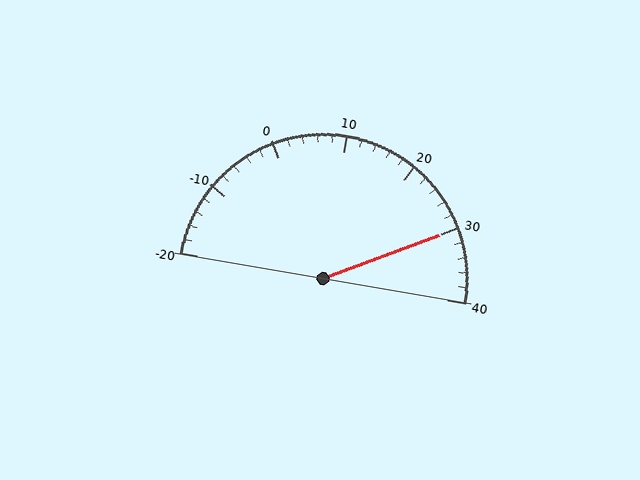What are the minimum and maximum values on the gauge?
The gauge ranges from -20 to 40.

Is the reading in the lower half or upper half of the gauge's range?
The reading is in the upper half of the range (-20 to 40).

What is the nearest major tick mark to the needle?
The nearest major tick mark is 30.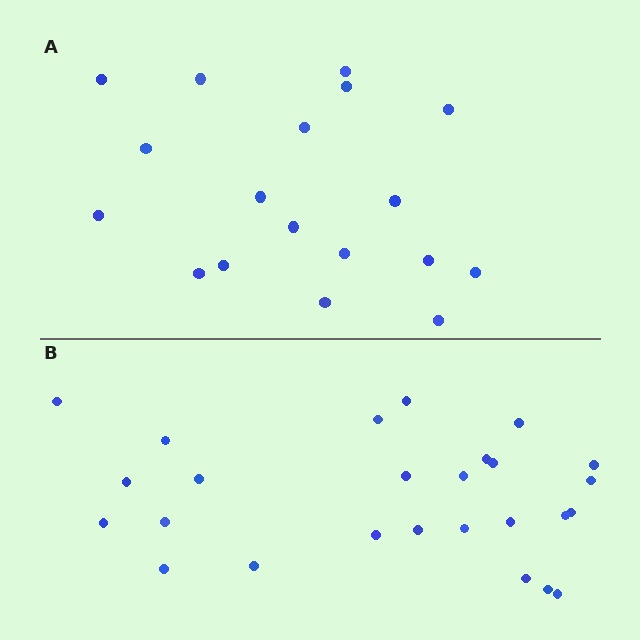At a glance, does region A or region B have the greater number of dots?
Region B (the bottom region) has more dots.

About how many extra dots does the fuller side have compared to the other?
Region B has roughly 8 or so more dots than region A.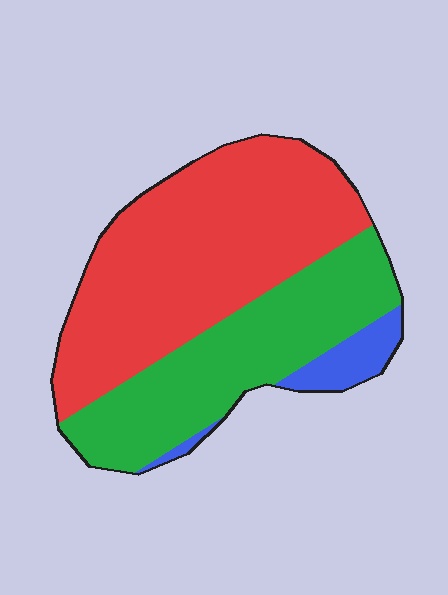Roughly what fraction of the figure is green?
Green covers roughly 35% of the figure.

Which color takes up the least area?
Blue, at roughly 5%.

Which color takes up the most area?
Red, at roughly 55%.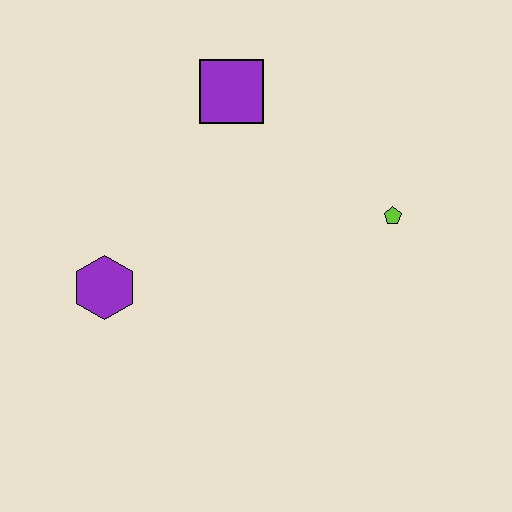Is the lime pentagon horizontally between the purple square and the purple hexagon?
No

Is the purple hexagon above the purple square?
No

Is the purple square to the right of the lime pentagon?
No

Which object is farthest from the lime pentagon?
The purple hexagon is farthest from the lime pentagon.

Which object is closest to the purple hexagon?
The purple square is closest to the purple hexagon.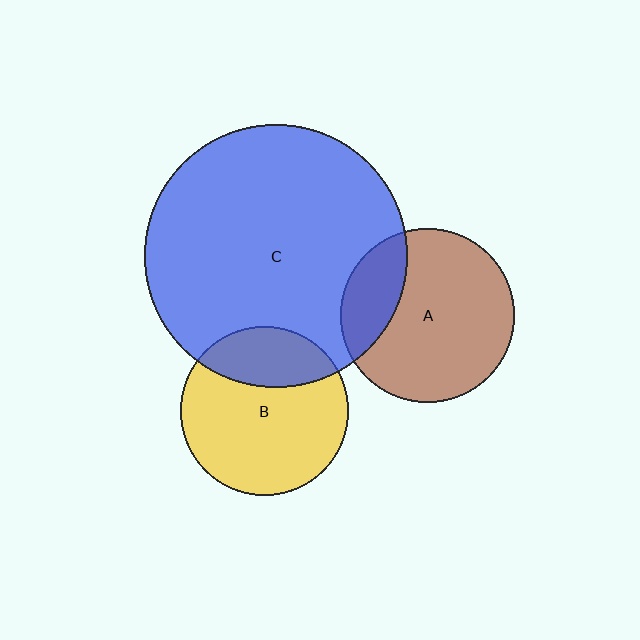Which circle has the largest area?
Circle C (blue).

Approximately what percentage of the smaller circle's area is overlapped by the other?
Approximately 25%.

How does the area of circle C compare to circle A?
Approximately 2.3 times.